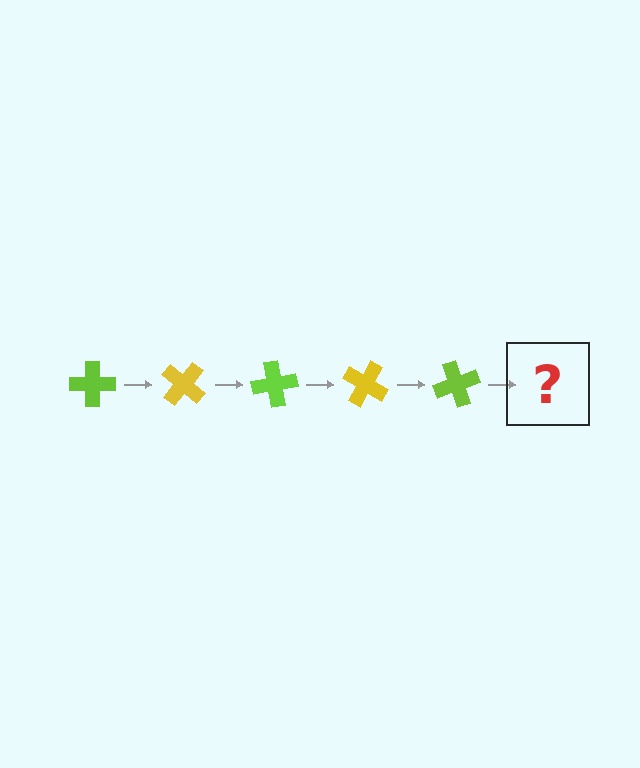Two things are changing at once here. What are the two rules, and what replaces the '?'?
The two rules are that it rotates 40 degrees each step and the color cycles through lime and yellow. The '?' should be a yellow cross, rotated 200 degrees from the start.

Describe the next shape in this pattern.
It should be a yellow cross, rotated 200 degrees from the start.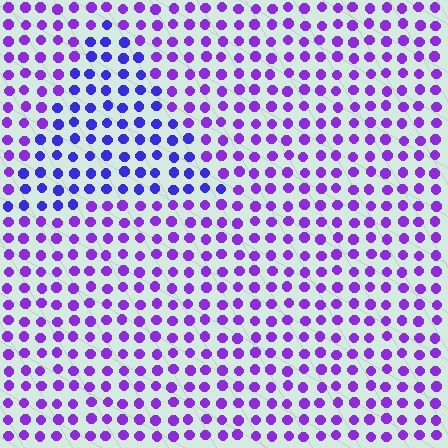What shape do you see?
I see a triangle.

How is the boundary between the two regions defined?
The boundary is defined purely by a slight shift in hue (about 30 degrees). Spacing, size, and orientation are identical on both sides.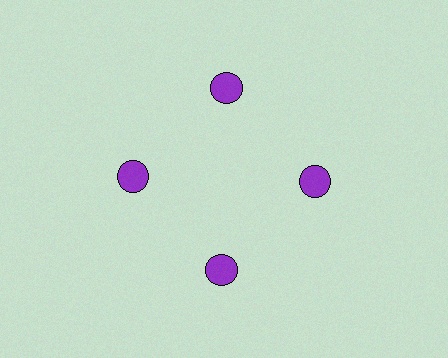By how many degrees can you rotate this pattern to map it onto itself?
The pattern maps onto itself every 90 degrees of rotation.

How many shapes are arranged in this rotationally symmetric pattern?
There are 4 shapes, arranged in 4 groups of 1.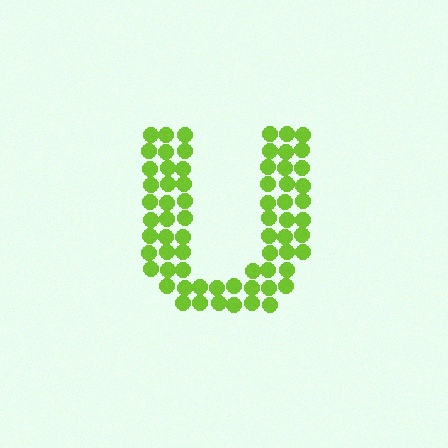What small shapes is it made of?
It is made of small circles.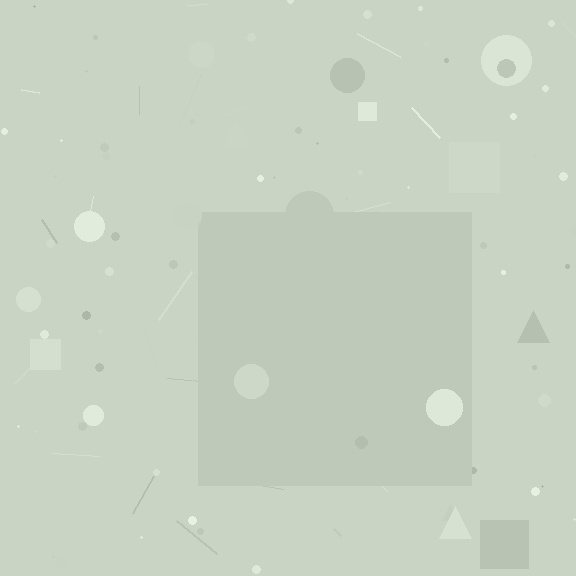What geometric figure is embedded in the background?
A square is embedded in the background.